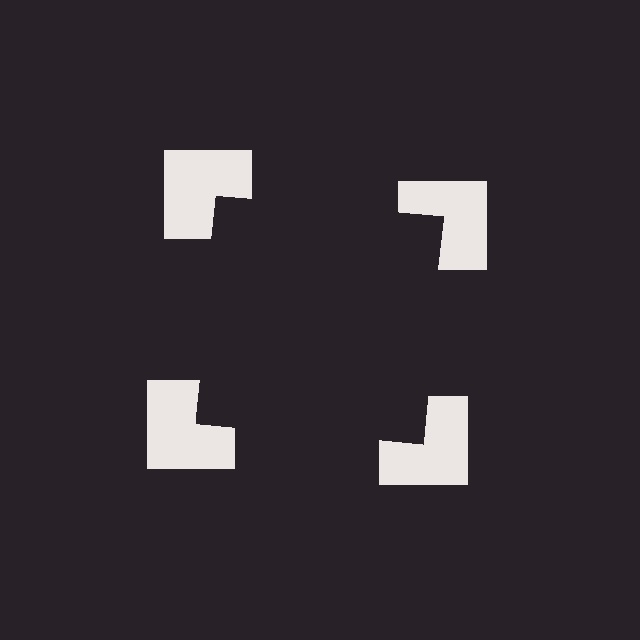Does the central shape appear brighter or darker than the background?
It typically appears slightly darker than the background, even though no actual brightness change is drawn.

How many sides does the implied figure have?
4 sides.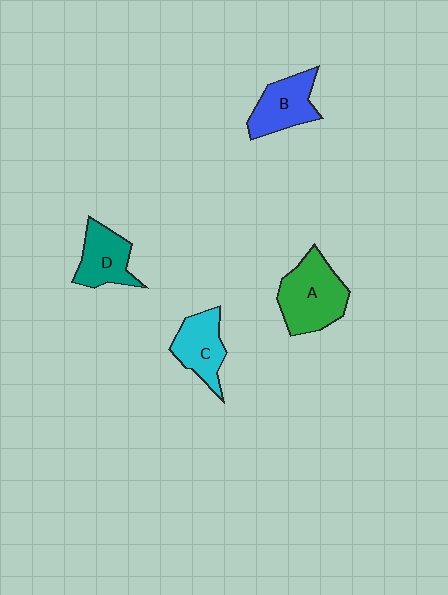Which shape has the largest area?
Shape A (green).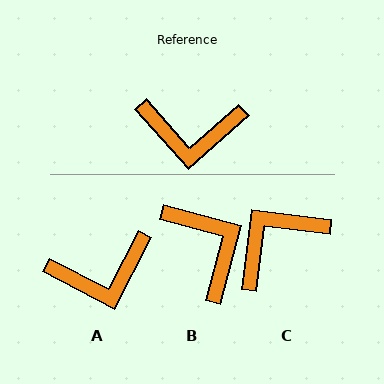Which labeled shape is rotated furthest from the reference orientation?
C, about 139 degrees away.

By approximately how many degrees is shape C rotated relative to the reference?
Approximately 139 degrees clockwise.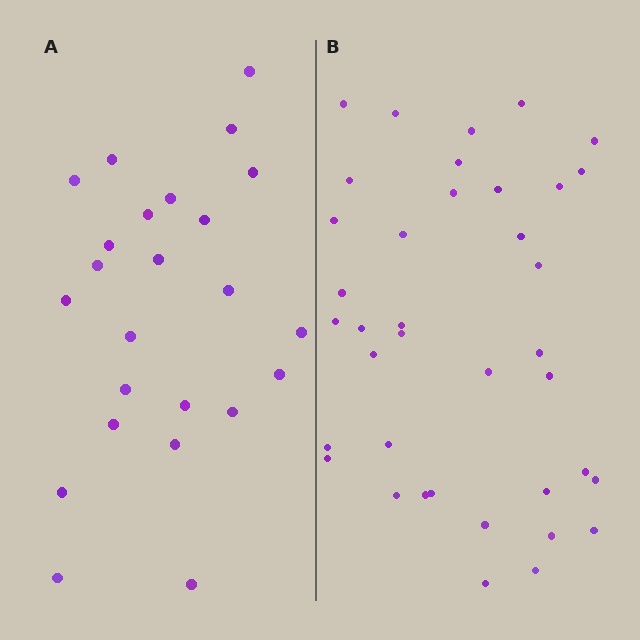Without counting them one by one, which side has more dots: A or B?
Region B (the right region) has more dots.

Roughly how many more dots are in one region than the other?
Region B has approximately 15 more dots than region A.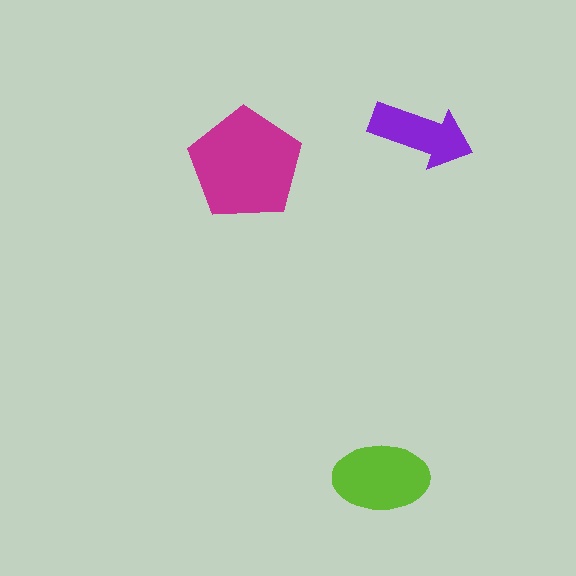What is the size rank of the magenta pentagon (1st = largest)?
1st.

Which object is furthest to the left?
The magenta pentagon is leftmost.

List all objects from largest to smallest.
The magenta pentagon, the lime ellipse, the purple arrow.